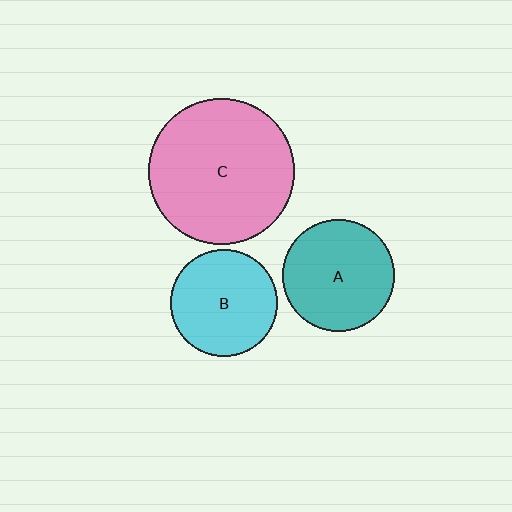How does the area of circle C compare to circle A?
Approximately 1.7 times.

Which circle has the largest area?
Circle C (pink).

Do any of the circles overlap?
No, none of the circles overlap.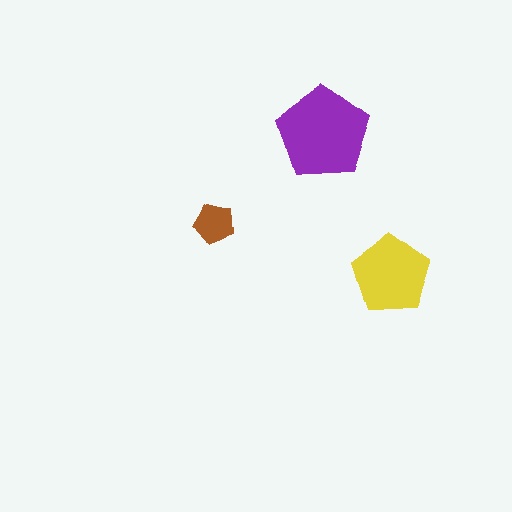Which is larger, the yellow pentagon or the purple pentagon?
The purple one.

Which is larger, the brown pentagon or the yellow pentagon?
The yellow one.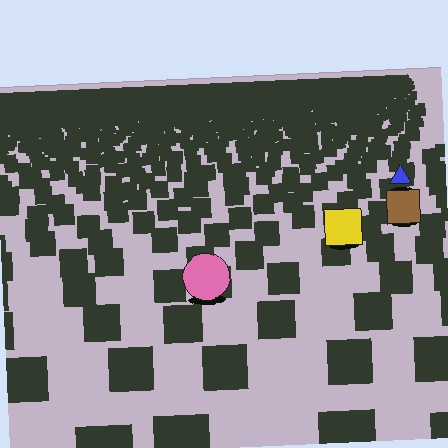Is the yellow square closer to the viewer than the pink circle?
No. The pink circle is closer — you can tell from the texture gradient: the ground texture is coarser near it.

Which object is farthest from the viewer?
The blue triangle is farthest from the viewer. It appears smaller and the ground texture around it is denser.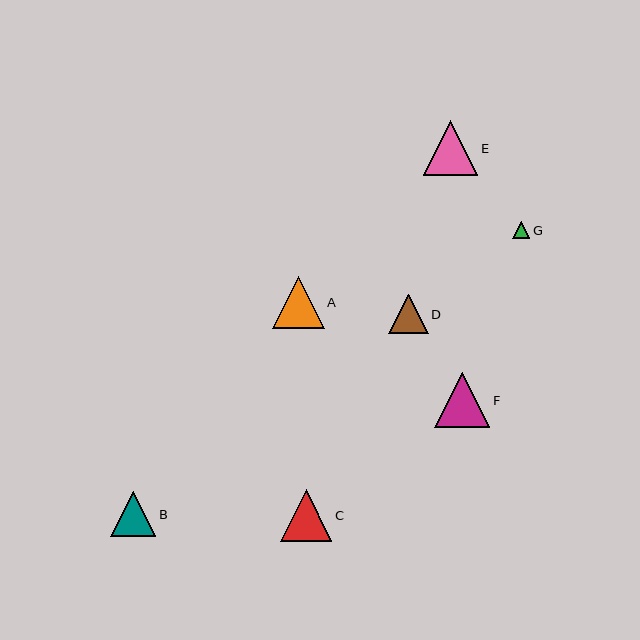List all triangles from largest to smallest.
From largest to smallest: F, E, A, C, B, D, G.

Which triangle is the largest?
Triangle F is the largest with a size of approximately 55 pixels.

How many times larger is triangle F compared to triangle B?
Triangle F is approximately 1.2 times the size of triangle B.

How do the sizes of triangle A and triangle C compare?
Triangle A and triangle C are approximately the same size.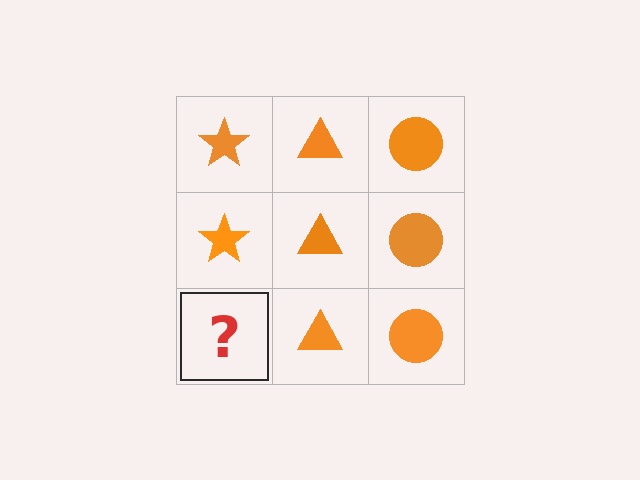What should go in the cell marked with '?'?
The missing cell should contain an orange star.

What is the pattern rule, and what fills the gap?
The rule is that each column has a consistent shape. The gap should be filled with an orange star.